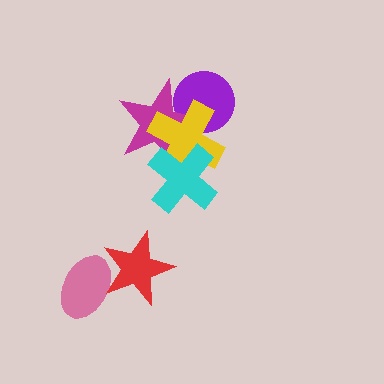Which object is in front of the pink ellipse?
The red star is in front of the pink ellipse.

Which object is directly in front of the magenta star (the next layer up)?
The yellow cross is directly in front of the magenta star.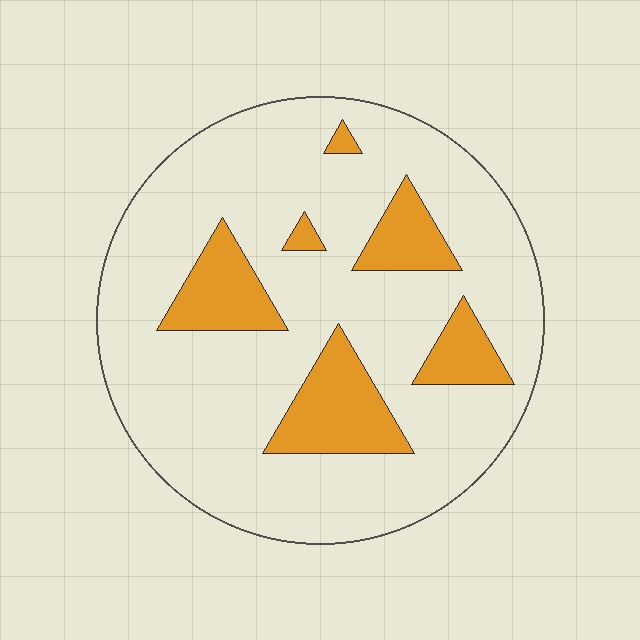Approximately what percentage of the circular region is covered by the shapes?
Approximately 20%.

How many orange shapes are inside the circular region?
6.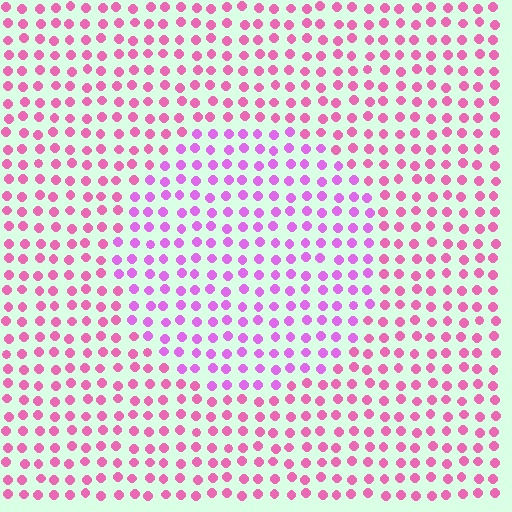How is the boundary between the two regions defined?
The boundary is defined purely by a slight shift in hue (about 31 degrees). Spacing, size, and orientation are identical on both sides.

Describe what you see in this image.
The image is filled with small pink elements in a uniform arrangement. A circle-shaped region is visible where the elements are tinted to a slightly different hue, forming a subtle color boundary.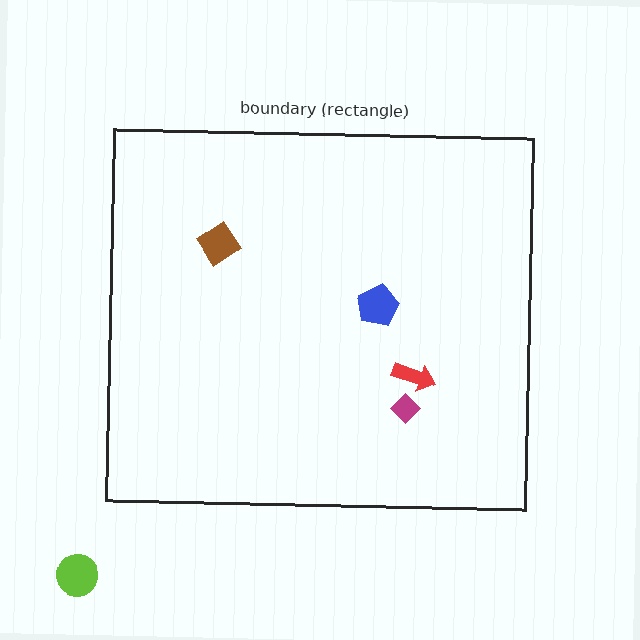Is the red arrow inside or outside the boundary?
Inside.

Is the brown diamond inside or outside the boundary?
Inside.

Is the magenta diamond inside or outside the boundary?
Inside.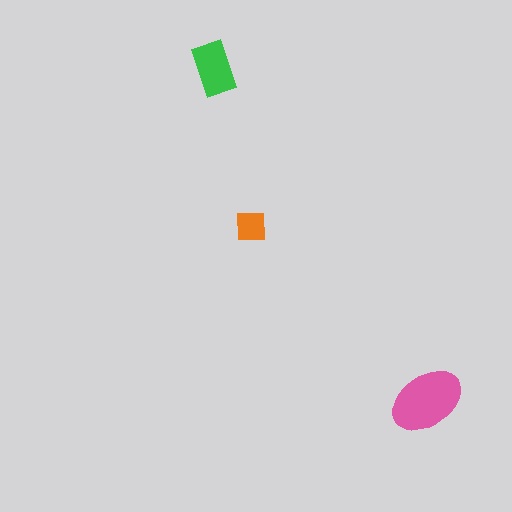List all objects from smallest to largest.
The orange square, the green rectangle, the pink ellipse.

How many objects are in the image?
There are 3 objects in the image.